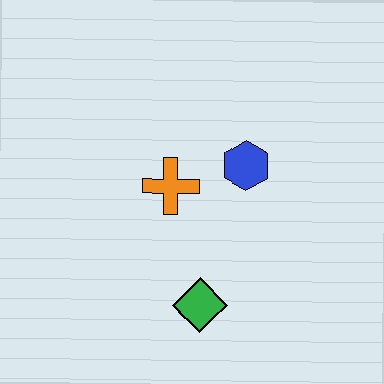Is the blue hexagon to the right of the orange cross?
Yes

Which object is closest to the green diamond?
The orange cross is closest to the green diamond.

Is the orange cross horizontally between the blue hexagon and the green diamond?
No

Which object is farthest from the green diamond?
The blue hexagon is farthest from the green diamond.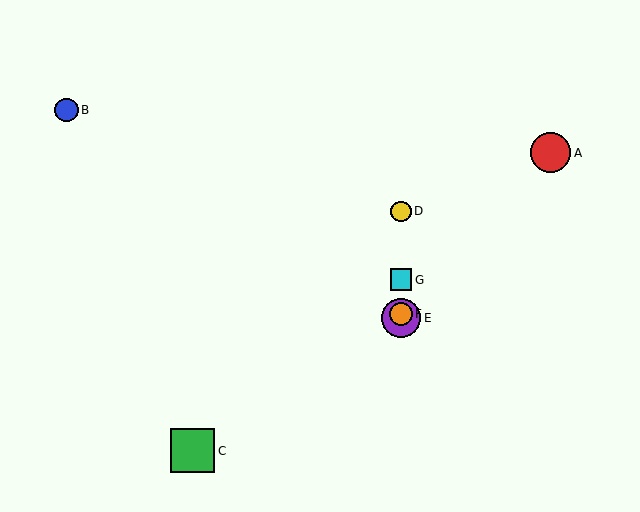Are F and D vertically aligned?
Yes, both are at x≈401.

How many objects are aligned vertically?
4 objects (D, E, F, G) are aligned vertically.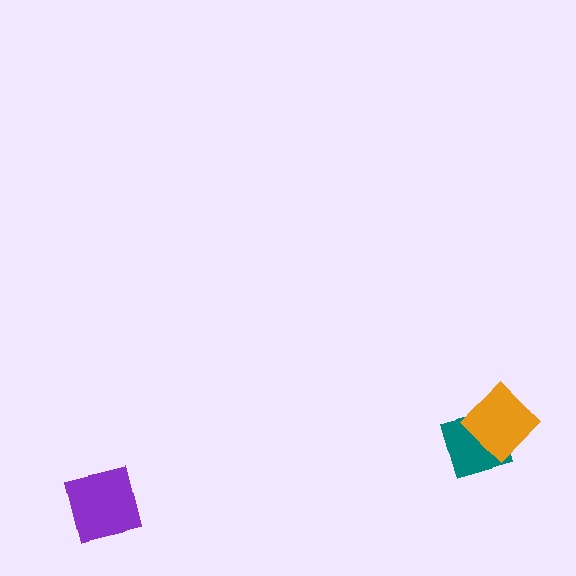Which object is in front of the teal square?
The orange diamond is in front of the teal square.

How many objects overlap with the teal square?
1 object overlaps with the teal square.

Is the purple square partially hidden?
No, no other shape covers it.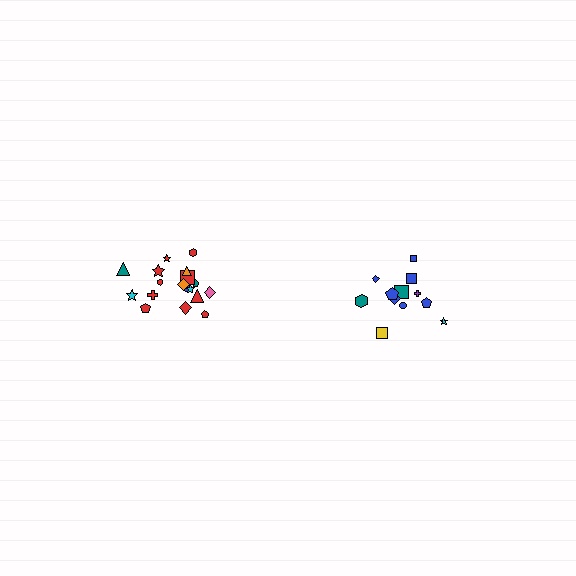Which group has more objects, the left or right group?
The left group.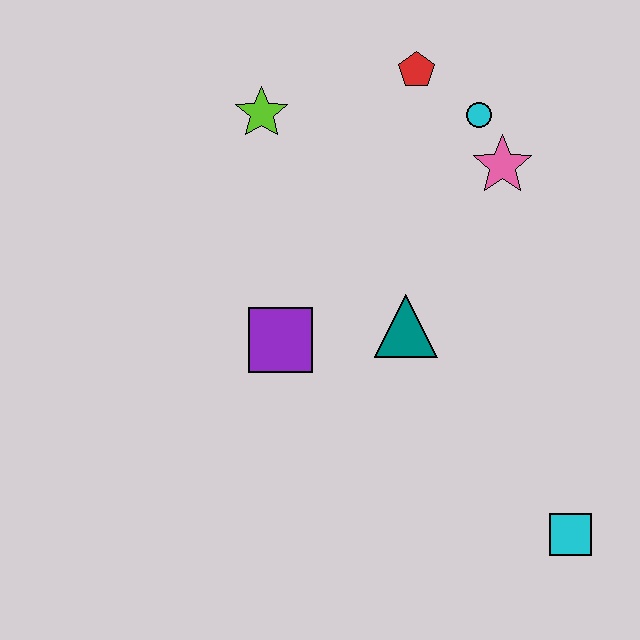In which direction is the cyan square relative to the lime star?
The cyan square is below the lime star.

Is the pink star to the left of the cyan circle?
No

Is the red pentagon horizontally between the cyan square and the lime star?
Yes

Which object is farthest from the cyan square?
The lime star is farthest from the cyan square.